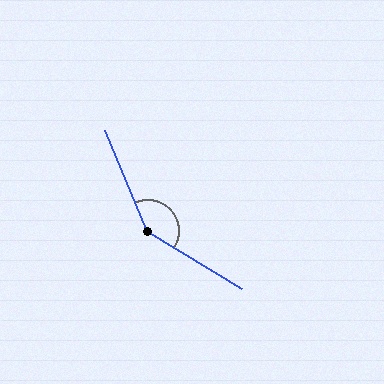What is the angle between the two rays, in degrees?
Approximately 145 degrees.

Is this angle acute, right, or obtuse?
It is obtuse.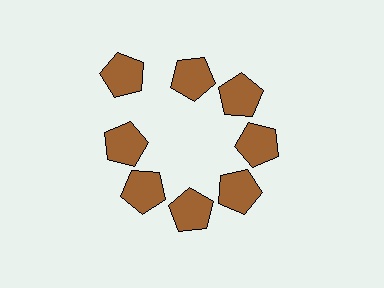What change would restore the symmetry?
The symmetry would be restored by moving it inward, back onto the ring so that all 8 pentagons sit at equal angles and equal distance from the center.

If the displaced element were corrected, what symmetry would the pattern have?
It would have 8-fold rotational symmetry — the pattern would map onto itself every 45 degrees.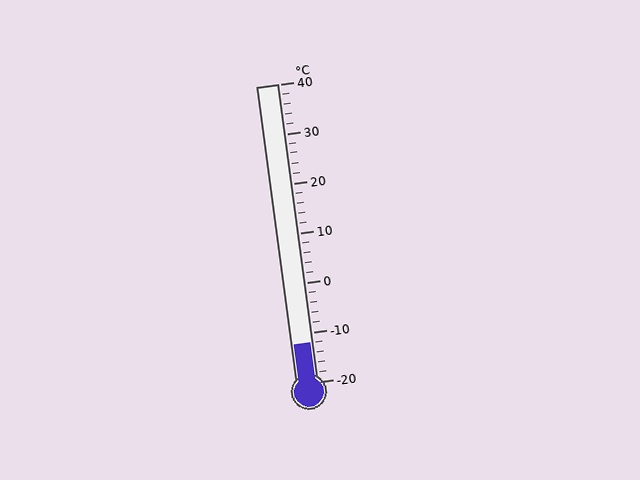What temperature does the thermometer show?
The thermometer shows approximately -12°C.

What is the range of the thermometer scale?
The thermometer scale ranges from -20°C to 40°C.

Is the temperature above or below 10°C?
The temperature is below 10°C.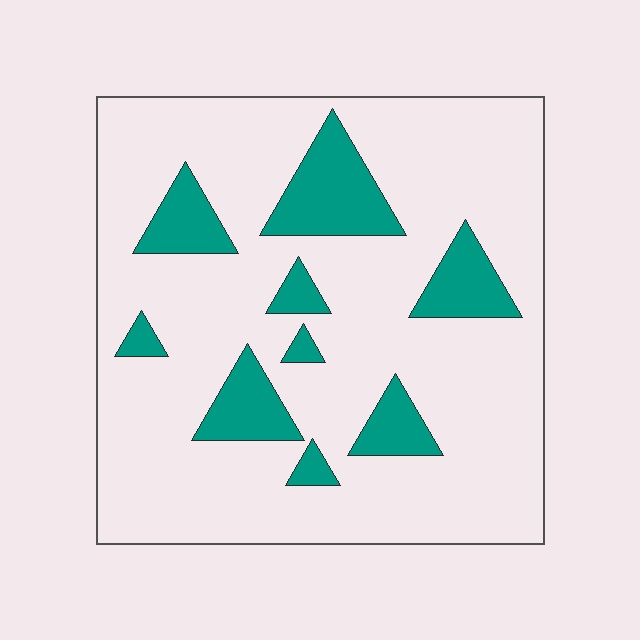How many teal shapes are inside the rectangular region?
9.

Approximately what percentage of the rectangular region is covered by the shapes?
Approximately 20%.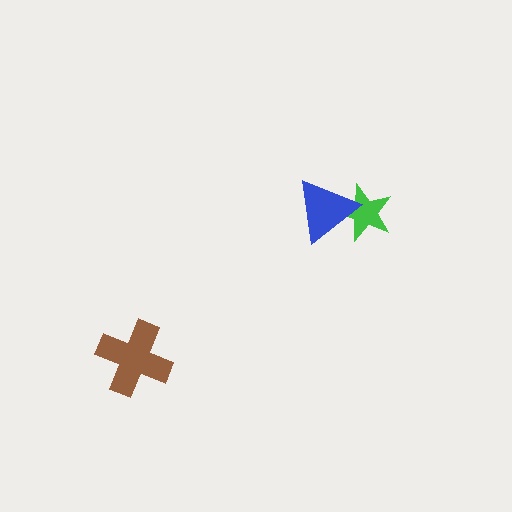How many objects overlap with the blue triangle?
1 object overlaps with the blue triangle.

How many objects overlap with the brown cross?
0 objects overlap with the brown cross.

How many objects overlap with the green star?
1 object overlaps with the green star.